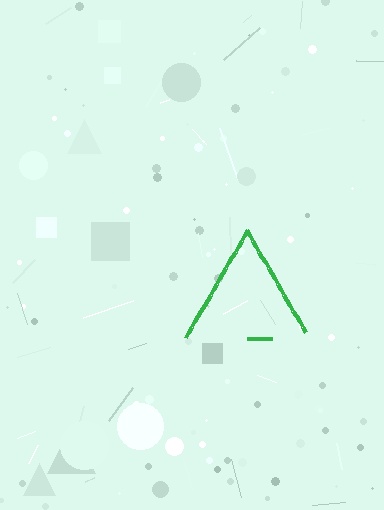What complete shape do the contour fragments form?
The contour fragments form a triangle.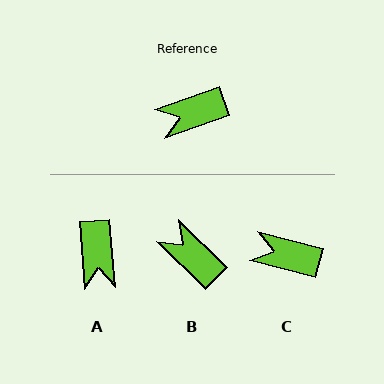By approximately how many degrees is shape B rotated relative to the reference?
Approximately 64 degrees clockwise.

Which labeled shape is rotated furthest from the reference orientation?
A, about 75 degrees away.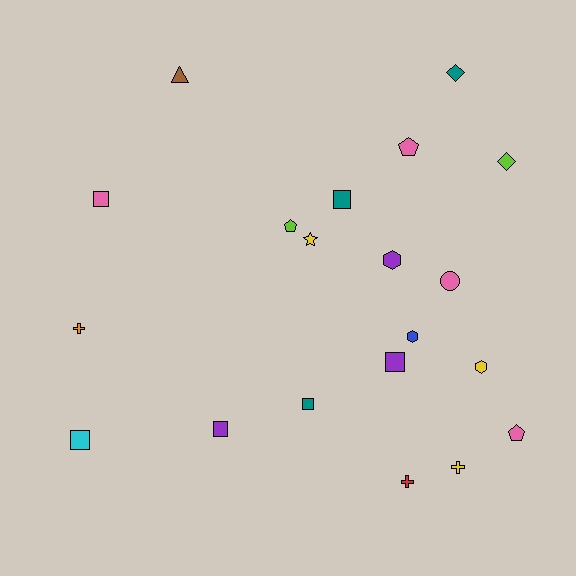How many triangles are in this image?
There is 1 triangle.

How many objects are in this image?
There are 20 objects.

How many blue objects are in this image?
There is 1 blue object.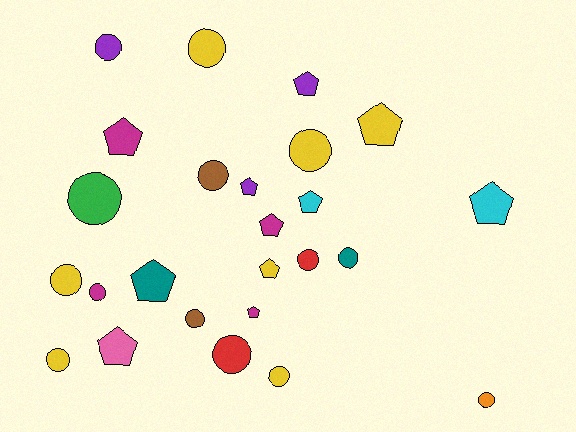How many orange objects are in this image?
There is 1 orange object.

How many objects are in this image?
There are 25 objects.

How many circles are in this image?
There are 14 circles.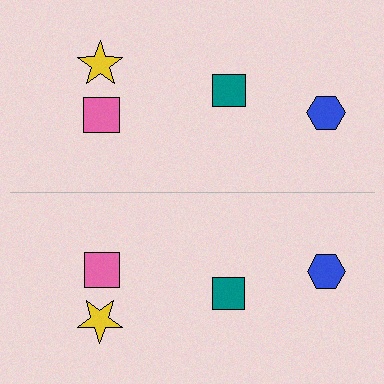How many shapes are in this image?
There are 8 shapes in this image.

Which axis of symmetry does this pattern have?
The pattern has a horizontal axis of symmetry running through the center of the image.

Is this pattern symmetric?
Yes, this pattern has bilateral (reflection) symmetry.